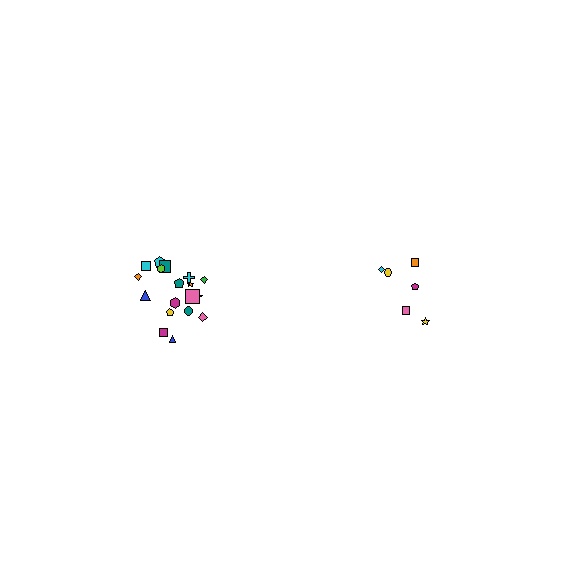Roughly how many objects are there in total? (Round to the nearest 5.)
Roughly 25 objects in total.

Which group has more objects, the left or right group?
The left group.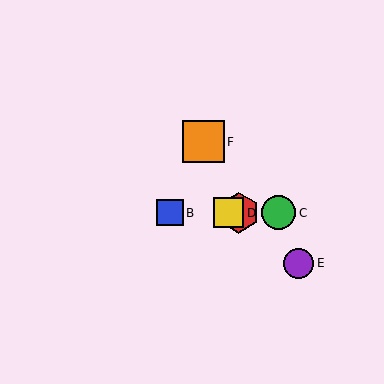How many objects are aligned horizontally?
4 objects (A, B, C, D) are aligned horizontally.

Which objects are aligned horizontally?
Objects A, B, C, D are aligned horizontally.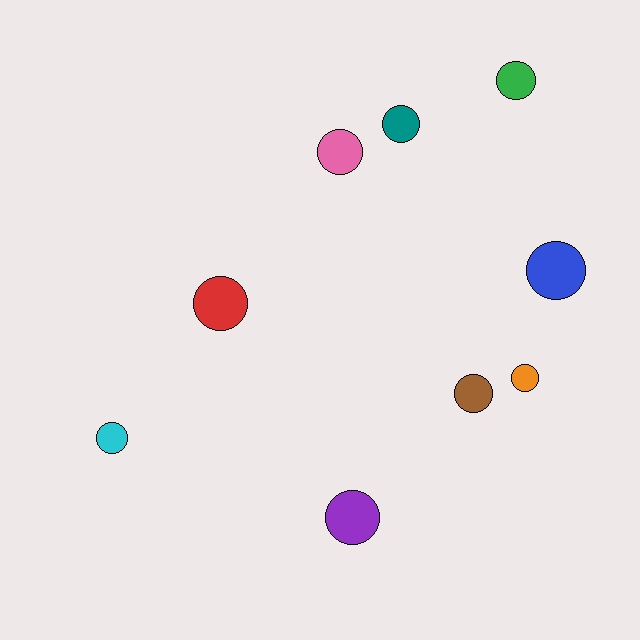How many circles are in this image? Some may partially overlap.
There are 9 circles.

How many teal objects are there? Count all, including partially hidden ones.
There is 1 teal object.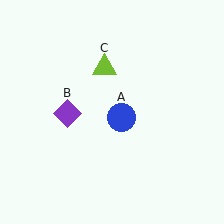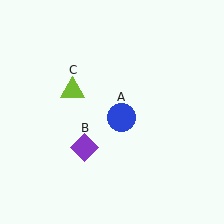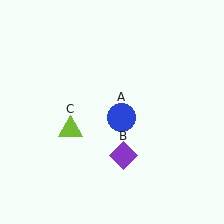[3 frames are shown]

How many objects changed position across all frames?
2 objects changed position: purple diamond (object B), lime triangle (object C).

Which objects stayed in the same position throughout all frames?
Blue circle (object A) remained stationary.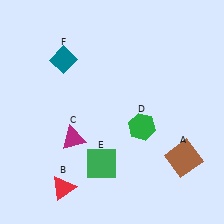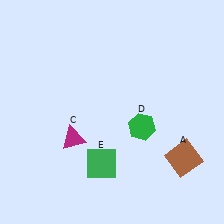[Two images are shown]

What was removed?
The teal diamond (F), the red triangle (B) were removed in Image 2.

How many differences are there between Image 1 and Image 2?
There are 2 differences between the two images.